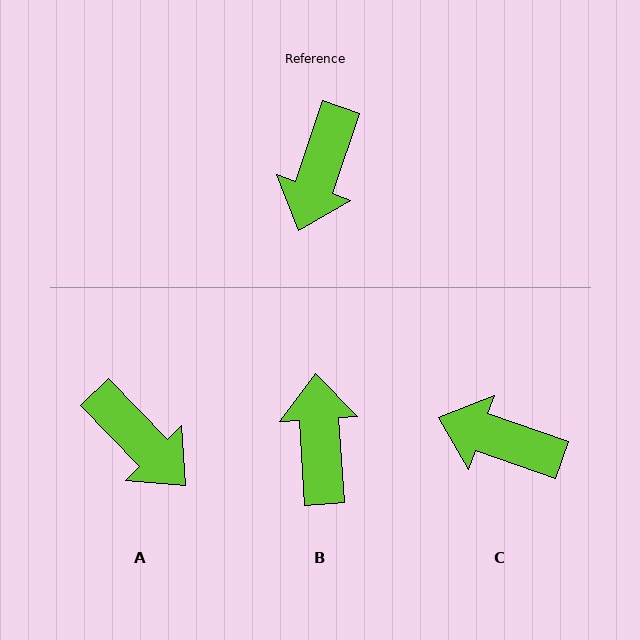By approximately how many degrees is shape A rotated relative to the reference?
Approximately 63 degrees counter-clockwise.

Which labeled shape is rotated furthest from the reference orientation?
B, about 157 degrees away.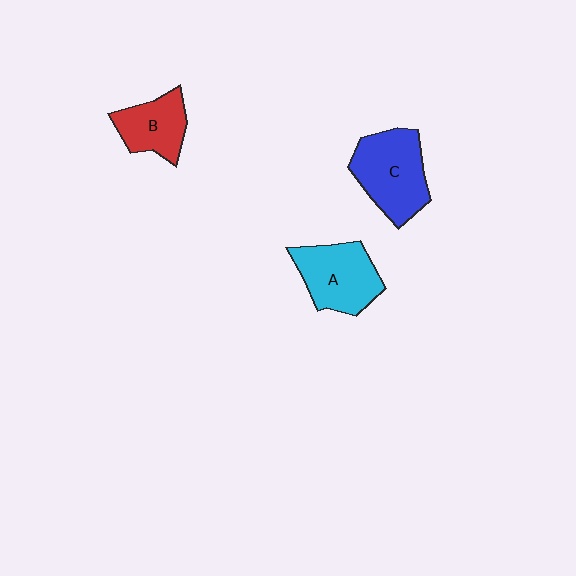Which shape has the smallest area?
Shape B (red).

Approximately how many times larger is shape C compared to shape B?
Approximately 1.5 times.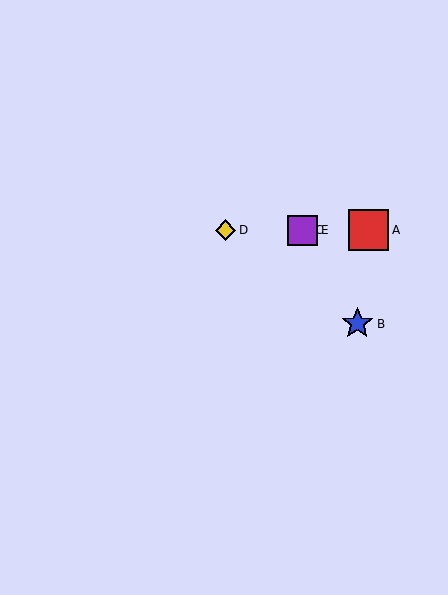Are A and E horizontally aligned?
Yes, both are at y≈230.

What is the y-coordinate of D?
Object D is at y≈230.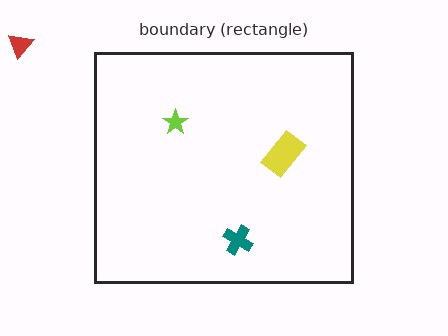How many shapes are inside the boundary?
3 inside, 1 outside.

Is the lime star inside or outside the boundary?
Inside.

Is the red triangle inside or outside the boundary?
Outside.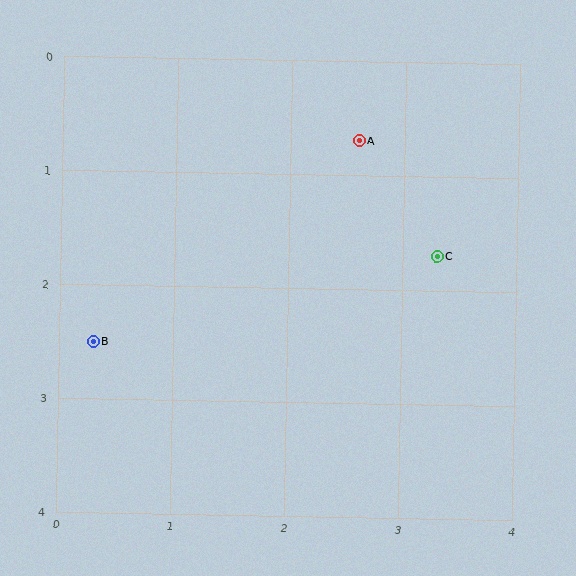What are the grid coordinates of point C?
Point C is at approximately (3.3, 1.7).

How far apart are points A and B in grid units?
Points A and B are about 2.9 grid units apart.